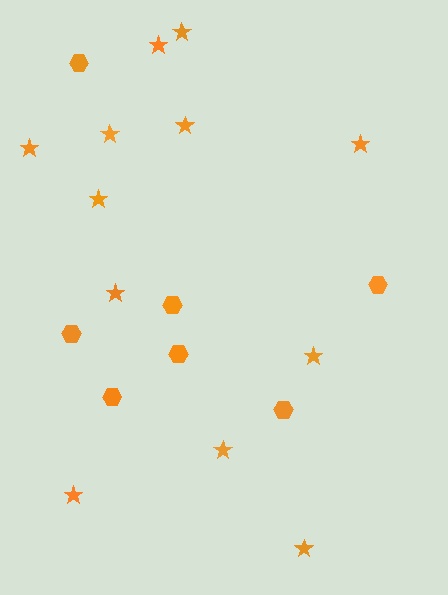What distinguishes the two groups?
There are 2 groups: one group of stars (12) and one group of hexagons (7).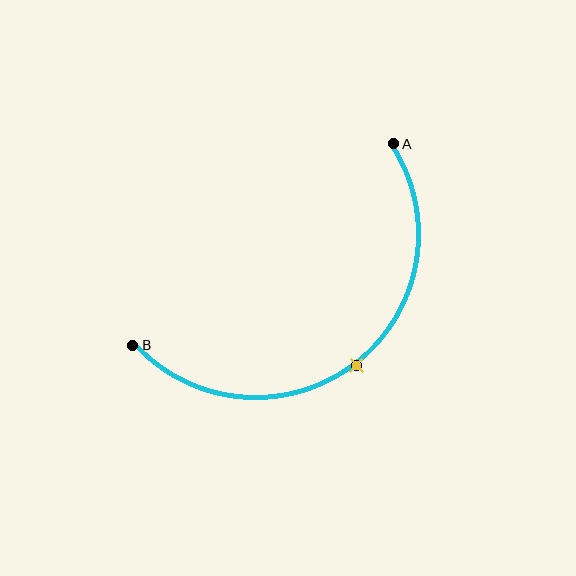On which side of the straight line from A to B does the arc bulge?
The arc bulges below and to the right of the straight line connecting A and B.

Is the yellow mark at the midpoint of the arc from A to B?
Yes. The yellow mark lies on the arc at equal arc-length from both A and B — it is the arc midpoint.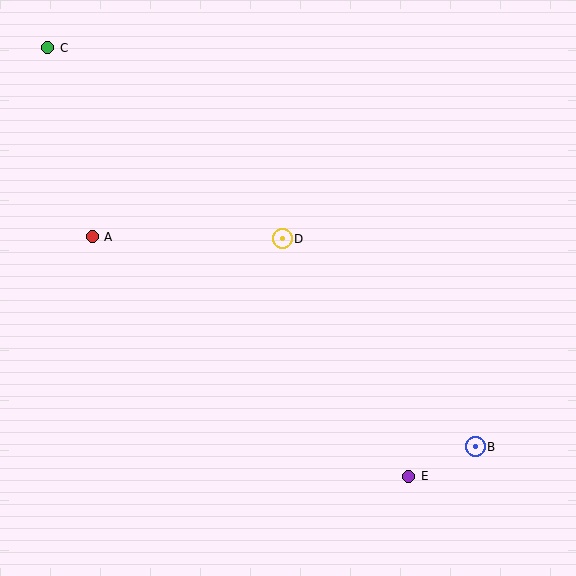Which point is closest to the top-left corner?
Point C is closest to the top-left corner.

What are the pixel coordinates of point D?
Point D is at (282, 239).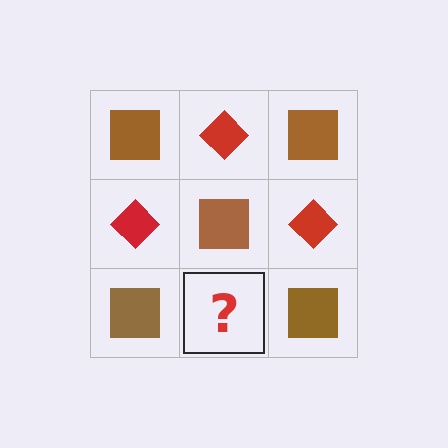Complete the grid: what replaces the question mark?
The question mark should be replaced with a red diamond.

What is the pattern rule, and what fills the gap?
The rule is that it alternates brown square and red diamond in a checkerboard pattern. The gap should be filled with a red diamond.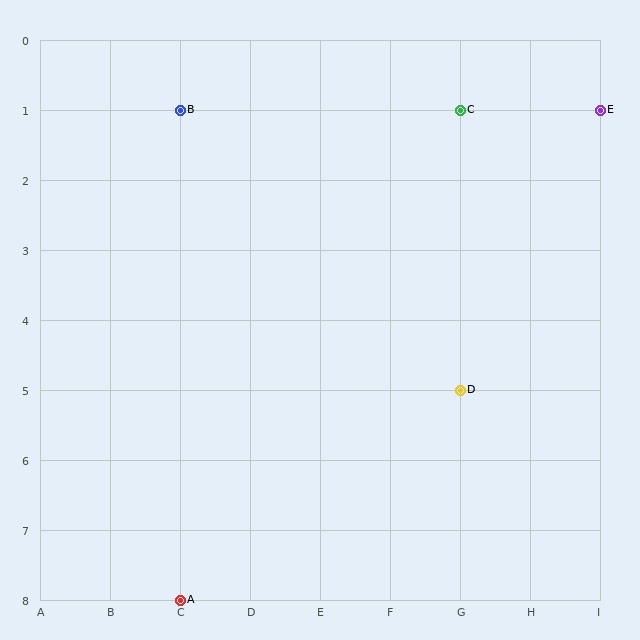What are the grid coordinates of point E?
Point E is at grid coordinates (I, 1).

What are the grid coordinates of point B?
Point B is at grid coordinates (C, 1).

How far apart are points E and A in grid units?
Points E and A are 6 columns and 7 rows apart (about 9.2 grid units diagonally).